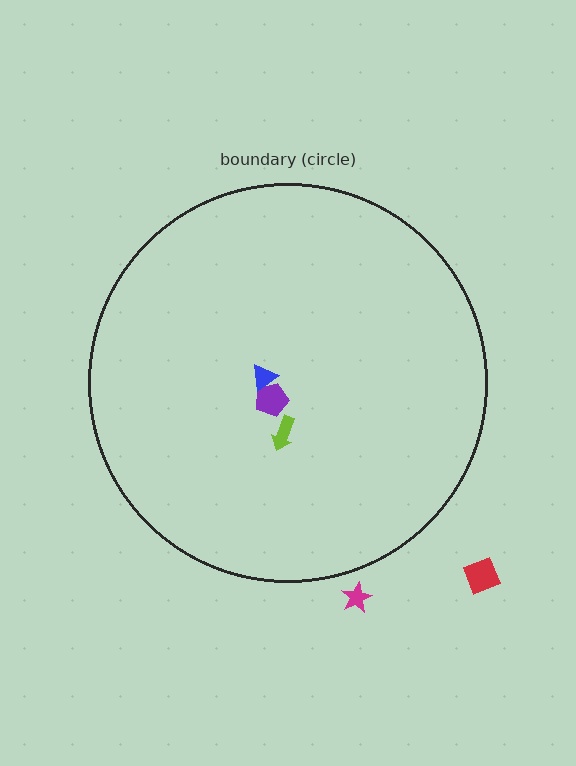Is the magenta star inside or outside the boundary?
Outside.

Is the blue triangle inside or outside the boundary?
Inside.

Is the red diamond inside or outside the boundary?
Outside.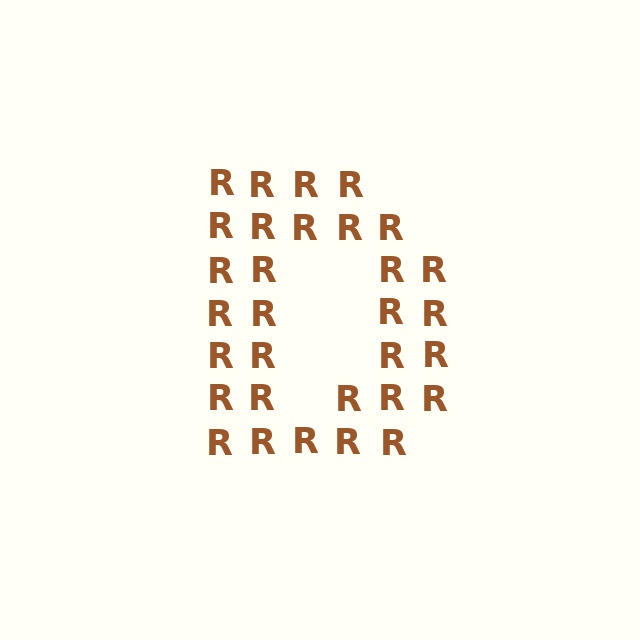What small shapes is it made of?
It is made of small letter R's.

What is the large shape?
The large shape is the letter D.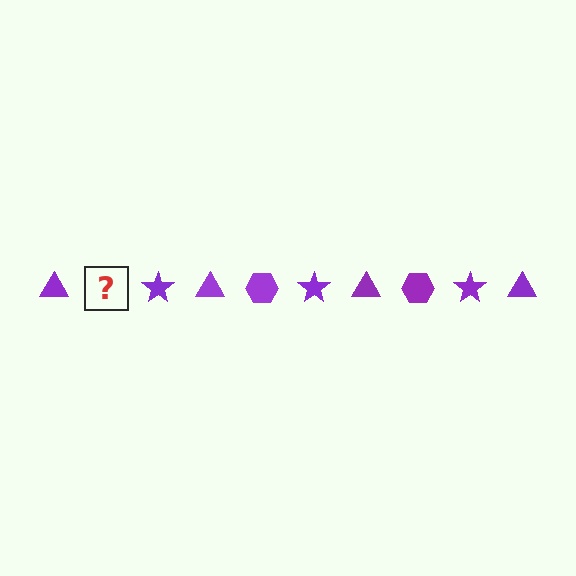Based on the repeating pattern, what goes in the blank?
The blank should be a purple hexagon.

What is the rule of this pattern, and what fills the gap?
The rule is that the pattern cycles through triangle, hexagon, star shapes in purple. The gap should be filled with a purple hexagon.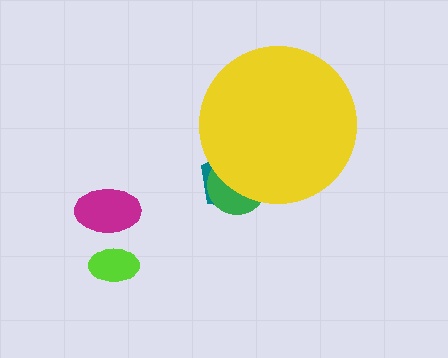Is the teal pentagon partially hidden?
Yes, the teal pentagon is partially hidden behind the yellow circle.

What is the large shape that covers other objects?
A yellow circle.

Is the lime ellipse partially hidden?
No, the lime ellipse is fully visible.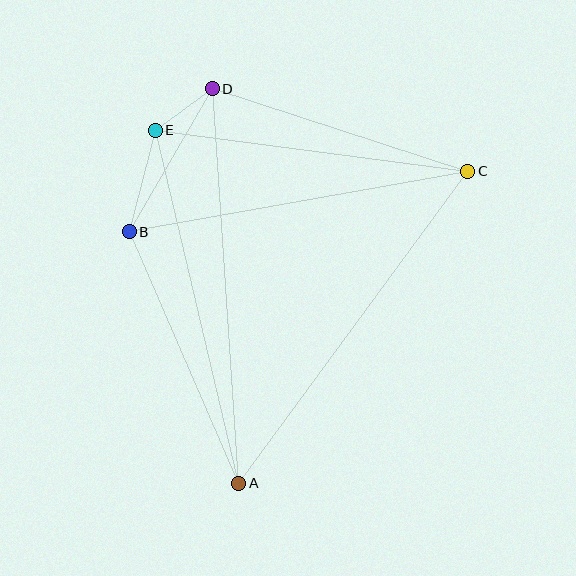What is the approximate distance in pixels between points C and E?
The distance between C and E is approximately 315 pixels.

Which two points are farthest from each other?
Points A and D are farthest from each other.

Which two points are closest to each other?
Points D and E are closest to each other.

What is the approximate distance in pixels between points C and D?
The distance between C and D is approximately 269 pixels.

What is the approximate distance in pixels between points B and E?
The distance between B and E is approximately 105 pixels.